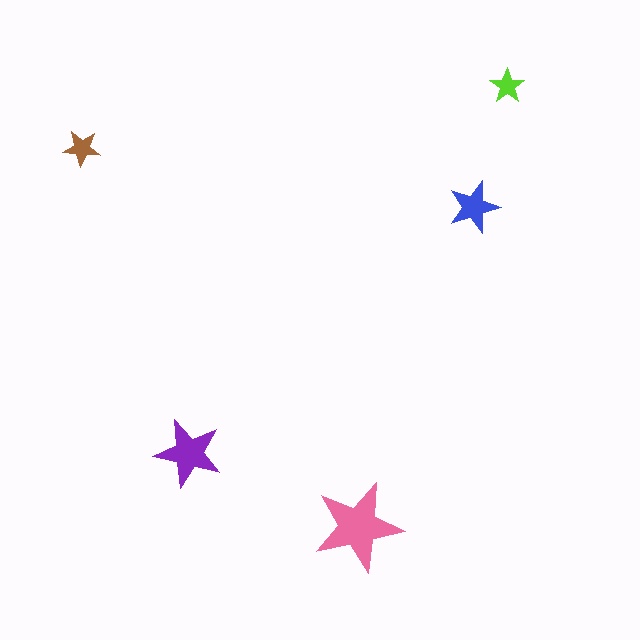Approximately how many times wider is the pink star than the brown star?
About 2.5 times wider.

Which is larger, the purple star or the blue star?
The purple one.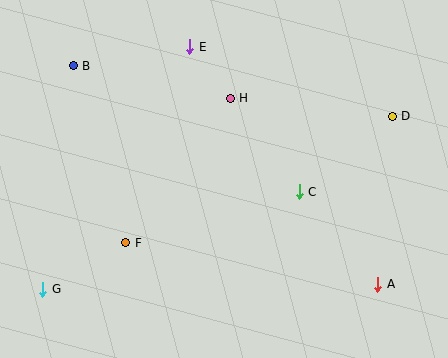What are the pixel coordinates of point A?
Point A is at (378, 284).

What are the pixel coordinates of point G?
Point G is at (43, 289).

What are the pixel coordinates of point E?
Point E is at (190, 47).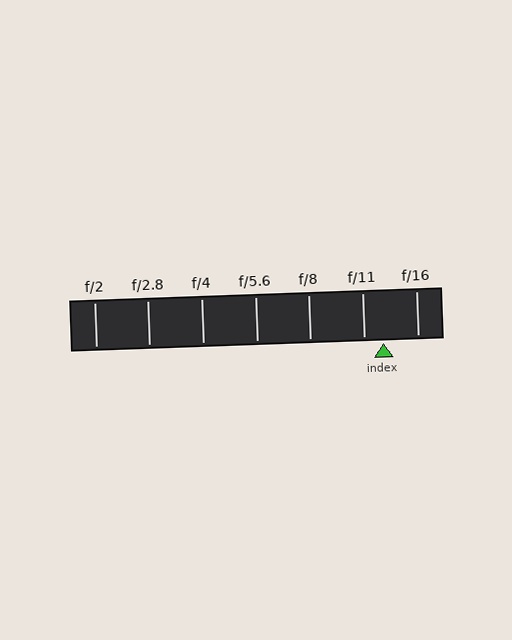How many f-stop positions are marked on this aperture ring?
There are 7 f-stop positions marked.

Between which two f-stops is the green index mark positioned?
The index mark is between f/11 and f/16.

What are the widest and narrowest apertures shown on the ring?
The widest aperture shown is f/2 and the narrowest is f/16.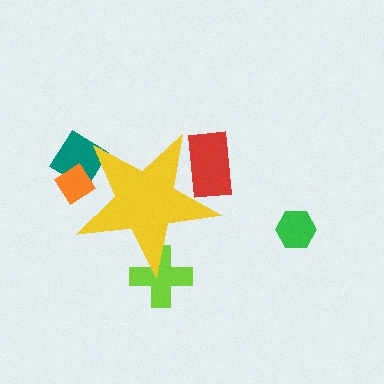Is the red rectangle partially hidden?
Yes, the red rectangle is partially hidden behind the yellow star.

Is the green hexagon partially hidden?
No, the green hexagon is fully visible.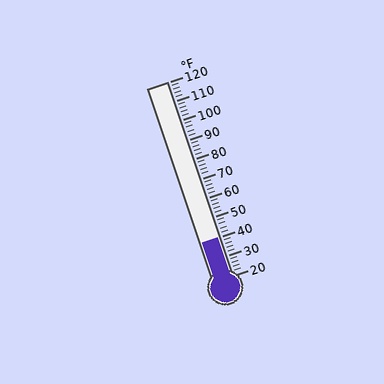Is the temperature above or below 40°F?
The temperature is at 40°F.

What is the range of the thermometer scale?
The thermometer scale ranges from 20°F to 120°F.